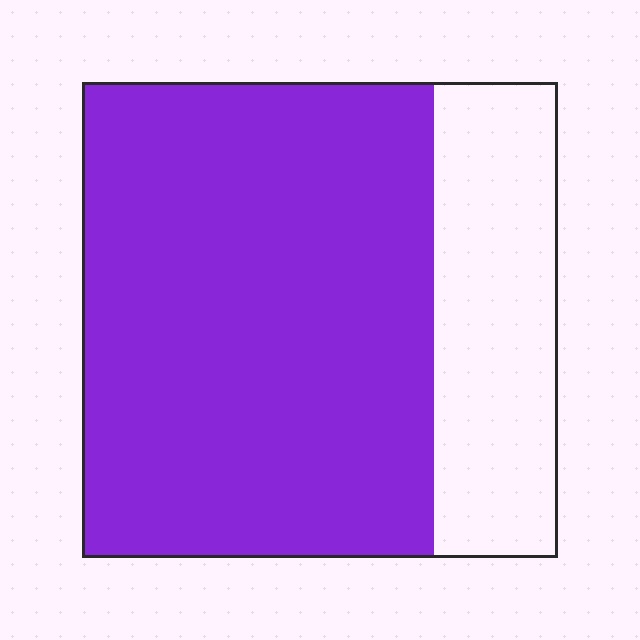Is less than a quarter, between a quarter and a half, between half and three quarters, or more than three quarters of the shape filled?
Between half and three quarters.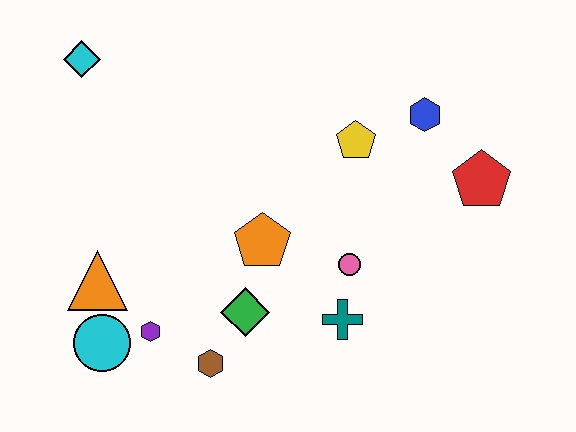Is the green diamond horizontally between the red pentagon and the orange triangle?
Yes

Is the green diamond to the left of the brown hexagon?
No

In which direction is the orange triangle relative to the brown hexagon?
The orange triangle is to the left of the brown hexagon.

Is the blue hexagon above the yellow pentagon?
Yes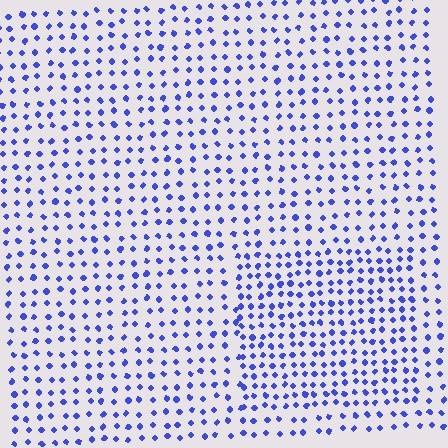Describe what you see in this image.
The image contains small blue elements arranged at two different densities. A rectangle-shaped region is visible where the elements are more densely packed than the surrounding area.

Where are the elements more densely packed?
The elements are more densely packed inside the rectangle boundary.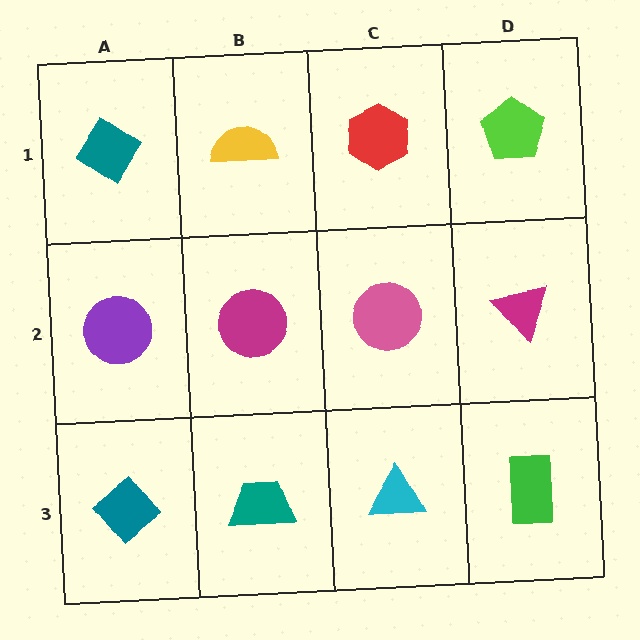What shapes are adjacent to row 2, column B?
A yellow semicircle (row 1, column B), a teal trapezoid (row 3, column B), a purple circle (row 2, column A), a pink circle (row 2, column C).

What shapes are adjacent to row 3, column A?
A purple circle (row 2, column A), a teal trapezoid (row 3, column B).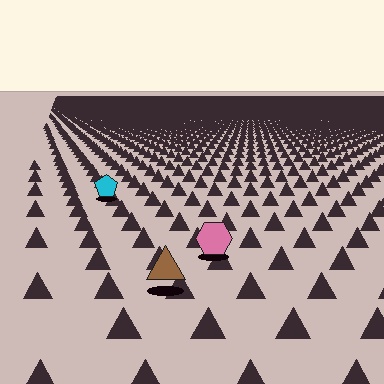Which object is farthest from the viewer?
The cyan pentagon is farthest from the viewer. It appears smaller and the ground texture around it is denser.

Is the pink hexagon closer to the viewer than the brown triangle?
No. The brown triangle is closer — you can tell from the texture gradient: the ground texture is coarser near it.